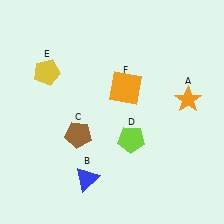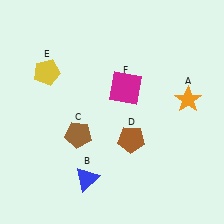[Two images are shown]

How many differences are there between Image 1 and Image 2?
There are 2 differences between the two images.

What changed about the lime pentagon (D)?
In Image 1, D is lime. In Image 2, it changed to brown.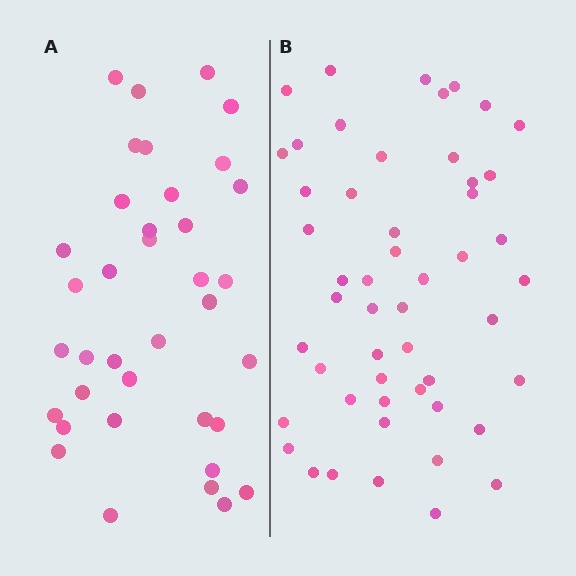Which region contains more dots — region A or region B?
Region B (the right region) has more dots.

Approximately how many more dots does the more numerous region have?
Region B has approximately 15 more dots than region A.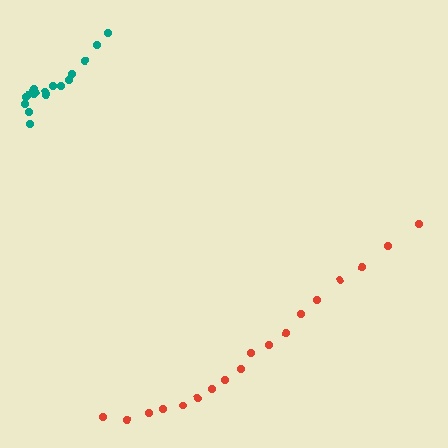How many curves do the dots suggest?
There are 2 distinct paths.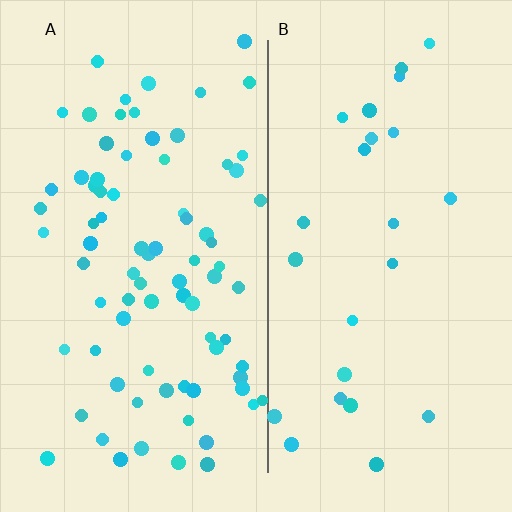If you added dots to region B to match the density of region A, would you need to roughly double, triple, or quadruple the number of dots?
Approximately triple.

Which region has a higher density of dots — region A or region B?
A (the left).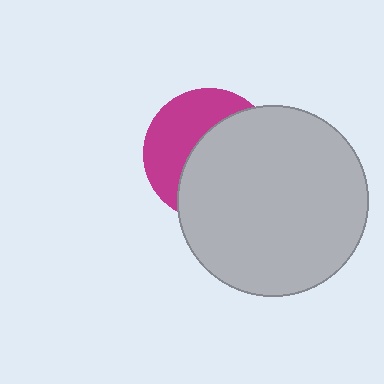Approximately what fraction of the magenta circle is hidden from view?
Roughly 58% of the magenta circle is hidden behind the light gray circle.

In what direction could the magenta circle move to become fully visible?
The magenta circle could move left. That would shift it out from behind the light gray circle entirely.